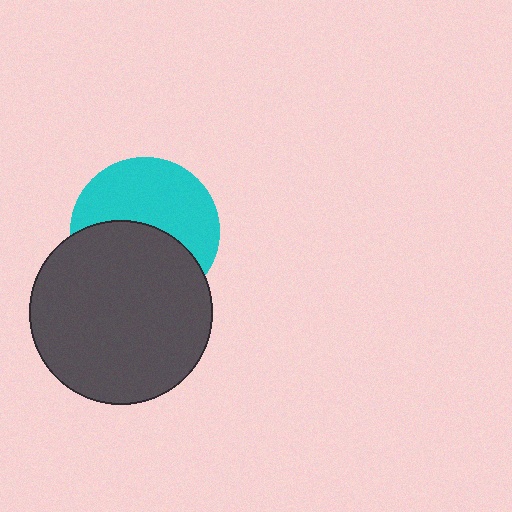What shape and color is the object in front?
The object in front is a dark gray circle.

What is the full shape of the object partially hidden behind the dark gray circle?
The partially hidden object is a cyan circle.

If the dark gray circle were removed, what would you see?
You would see the complete cyan circle.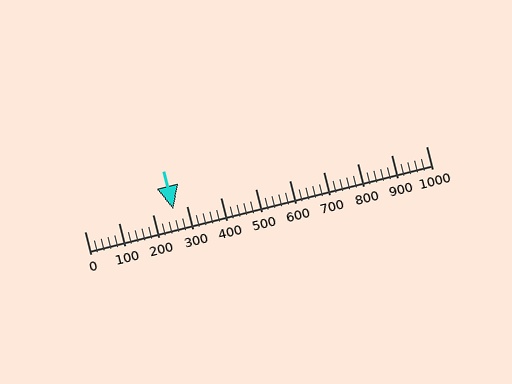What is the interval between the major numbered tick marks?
The major tick marks are spaced 100 units apart.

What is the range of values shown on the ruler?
The ruler shows values from 0 to 1000.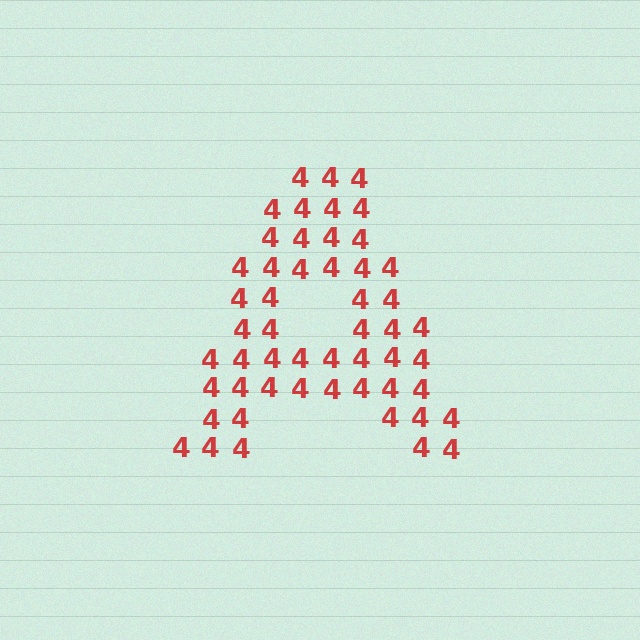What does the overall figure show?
The overall figure shows the letter A.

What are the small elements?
The small elements are digit 4's.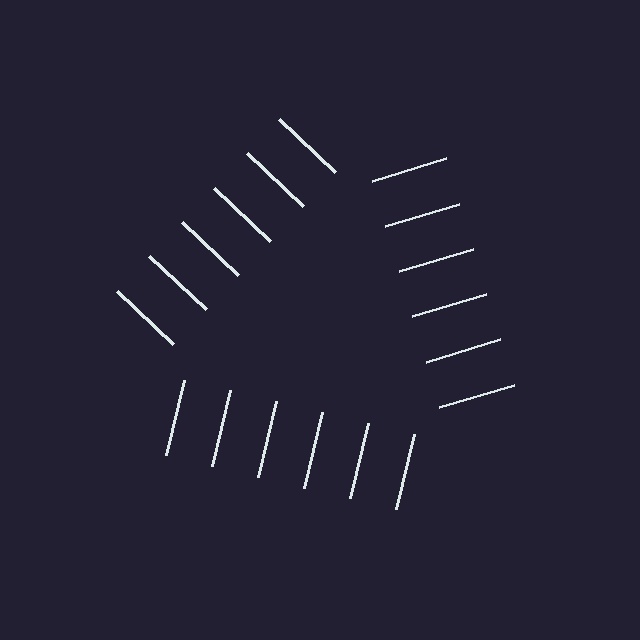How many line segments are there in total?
18 — 6 along each of the 3 edges.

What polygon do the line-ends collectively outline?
An illusory triangle — the line segments terminate on its edges but no continuous stroke is drawn.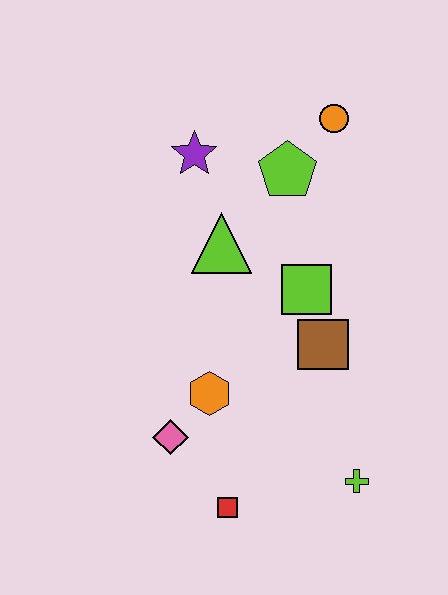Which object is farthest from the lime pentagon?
The red square is farthest from the lime pentagon.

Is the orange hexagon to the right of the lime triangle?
No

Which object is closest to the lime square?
The brown square is closest to the lime square.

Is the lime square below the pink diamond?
No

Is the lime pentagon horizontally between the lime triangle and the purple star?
No